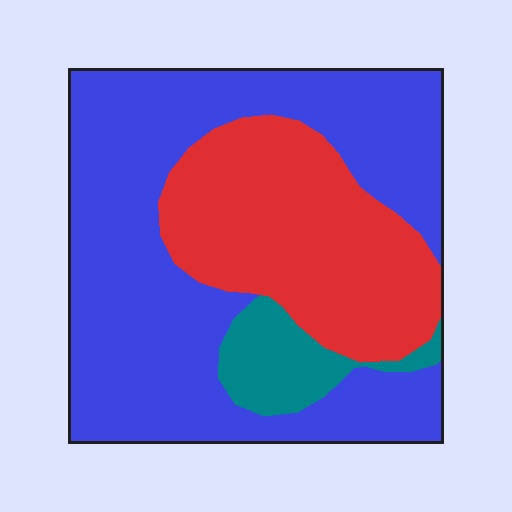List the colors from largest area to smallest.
From largest to smallest: blue, red, teal.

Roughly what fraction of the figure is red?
Red covers roughly 30% of the figure.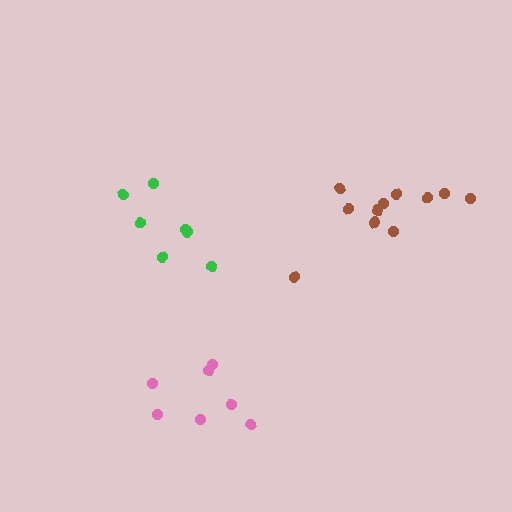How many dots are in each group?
Group 1: 11 dots, Group 2: 7 dots, Group 3: 7 dots (25 total).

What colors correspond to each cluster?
The clusters are colored: brown, green, pink.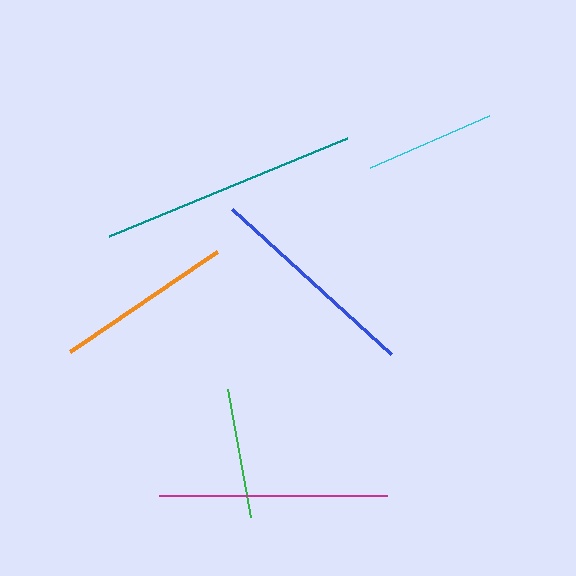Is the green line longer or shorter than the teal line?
The teal line is longer than the green line.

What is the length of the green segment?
The green segment is approximately 130 pixels long.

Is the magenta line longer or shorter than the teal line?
The teal line is longer than the magenta line.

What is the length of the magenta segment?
The magenta segment is approximately 228 pixels long.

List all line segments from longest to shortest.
From longest to shortest: teal, magenta, blue, orange, green, cyan.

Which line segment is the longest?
The teal line is the longest at approximately 257 pixels.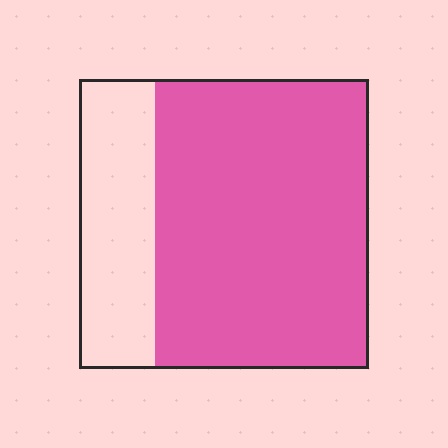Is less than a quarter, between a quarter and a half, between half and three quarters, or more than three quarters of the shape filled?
Between half and three quarters.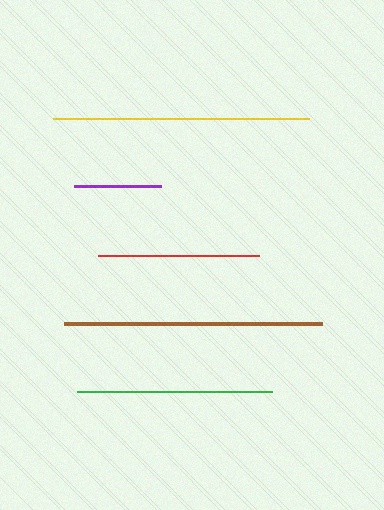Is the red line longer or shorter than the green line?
The green line is longer than the red line.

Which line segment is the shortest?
The purple line is the shortest at approximately 87 pixels.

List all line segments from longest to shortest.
From longest to shortest: brown, yellow, green, red, purple.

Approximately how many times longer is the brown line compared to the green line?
The brown line is approximately 1.3 times the length of the green line.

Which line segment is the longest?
The brown line is the longest at approximately 258 pixels.